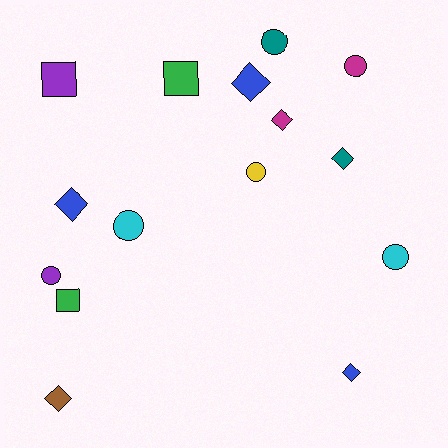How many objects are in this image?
There are 15 objects.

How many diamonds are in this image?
There are 6 diamonds.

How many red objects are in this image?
There are no red objects.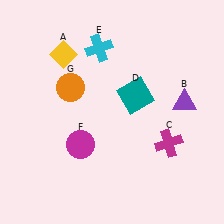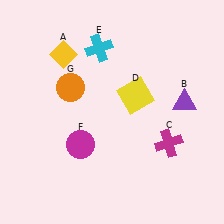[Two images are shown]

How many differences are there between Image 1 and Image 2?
There is 1 difference between the two images.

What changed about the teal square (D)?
In Image 1, D is teal. In Image 2, it changed to yellow.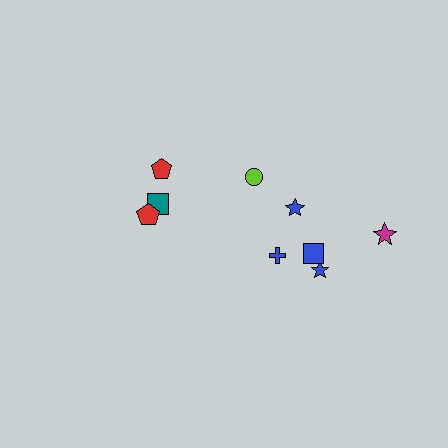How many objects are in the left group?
There are 3 objects.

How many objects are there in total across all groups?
There are 9 objects.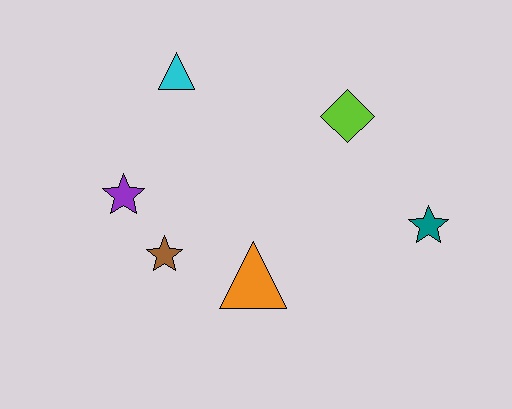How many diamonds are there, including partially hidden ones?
There is 1 diamond.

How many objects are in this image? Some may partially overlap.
There are 6 objects.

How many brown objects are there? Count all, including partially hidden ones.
There is 1 brown object.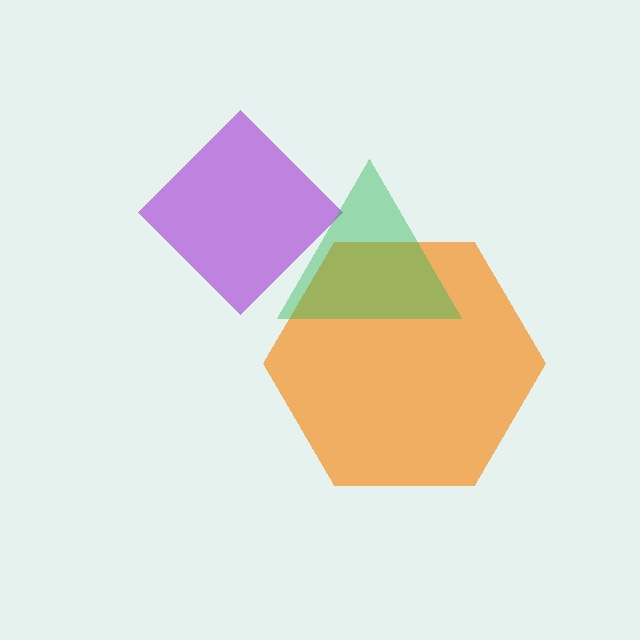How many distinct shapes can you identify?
There are 3 distinct shapes: an orange hexagon, a purple diamond, a green triangle.